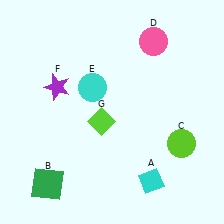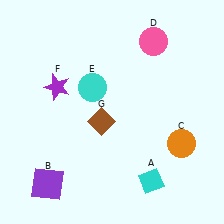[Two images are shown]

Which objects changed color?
B changed from green to purple. C changed from lime to orange. G changed from lime to brown.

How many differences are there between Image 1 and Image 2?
There are 3 differences between the two images.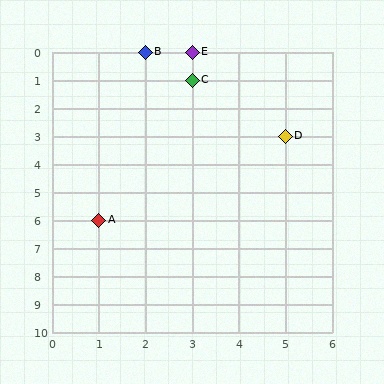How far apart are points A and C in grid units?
Points A and C are 2 columns and 5 rows apart (about 5.4 grid units diagonally).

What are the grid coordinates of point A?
Point A is at grid coordinates (1, 6).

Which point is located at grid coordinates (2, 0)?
Point B is at (2, 0).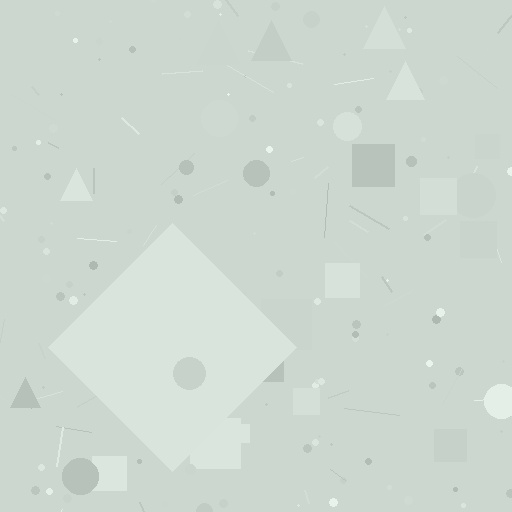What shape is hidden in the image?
A diamond is hidden in the image.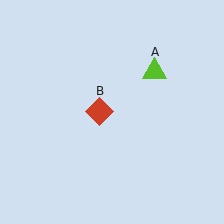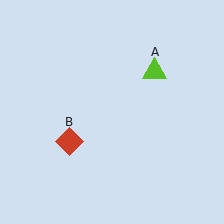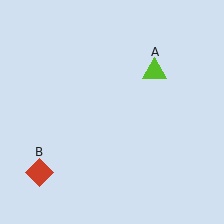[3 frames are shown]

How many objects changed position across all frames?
1 object changed position: red diamond (object B).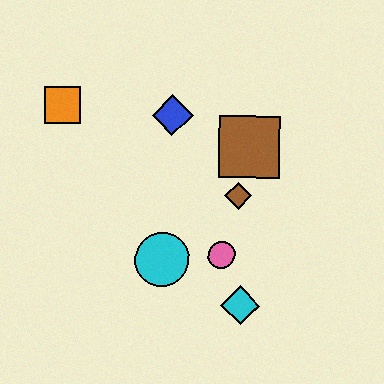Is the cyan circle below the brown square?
Yes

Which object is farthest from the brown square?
The orange square is farthest from the brown square.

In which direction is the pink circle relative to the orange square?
The pink circle is to the right of the orange square.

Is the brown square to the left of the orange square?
No